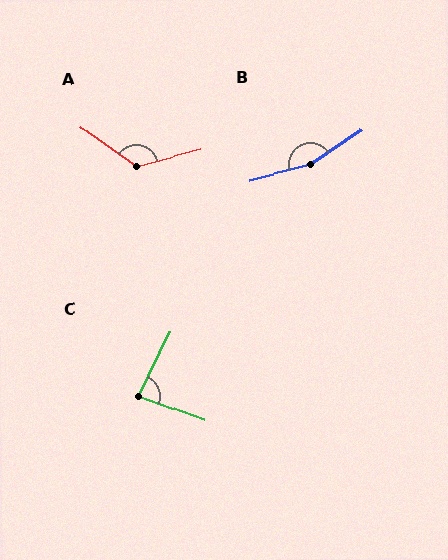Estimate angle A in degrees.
Approximately 131 degrees.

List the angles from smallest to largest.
C (84°), A (131°), B (161°).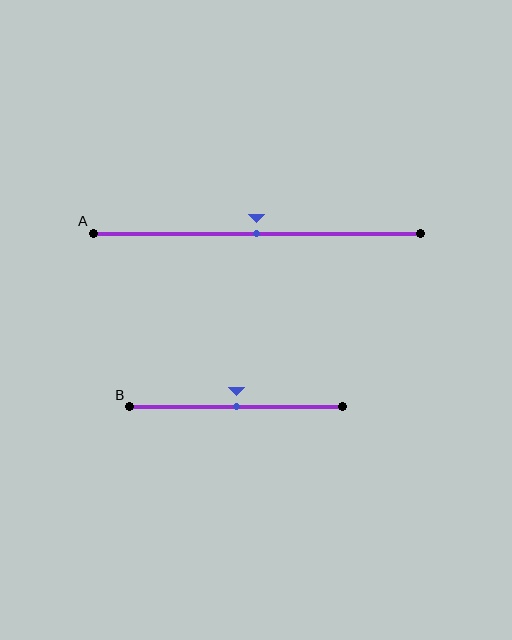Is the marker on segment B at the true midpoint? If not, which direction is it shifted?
Yes, the marker on segment B is at the true midpoint.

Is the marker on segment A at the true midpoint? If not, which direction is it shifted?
Yes, the marker on segment A is at the true midpoint.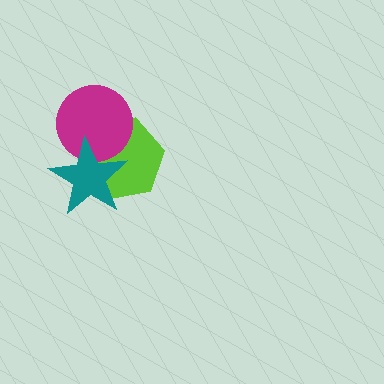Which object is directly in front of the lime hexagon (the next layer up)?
The magenta circle is directly in front of the lime hexagon.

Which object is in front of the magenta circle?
The teal star is in front of the magenta circle.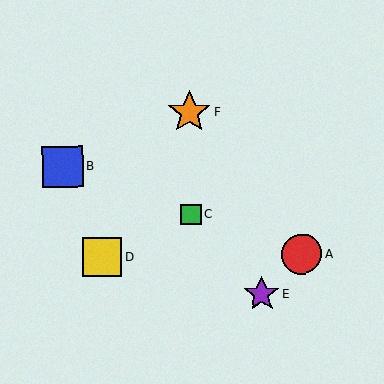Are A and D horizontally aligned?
Yes, both are at y≈254.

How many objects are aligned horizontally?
2 objects (A, D) are aligned horizontally.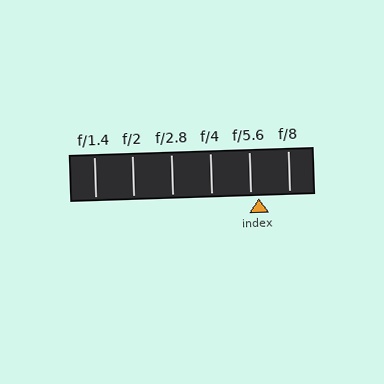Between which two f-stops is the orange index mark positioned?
The index mark is between f/5.6 and f/8.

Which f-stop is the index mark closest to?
The index mark is closest to f/5.6.